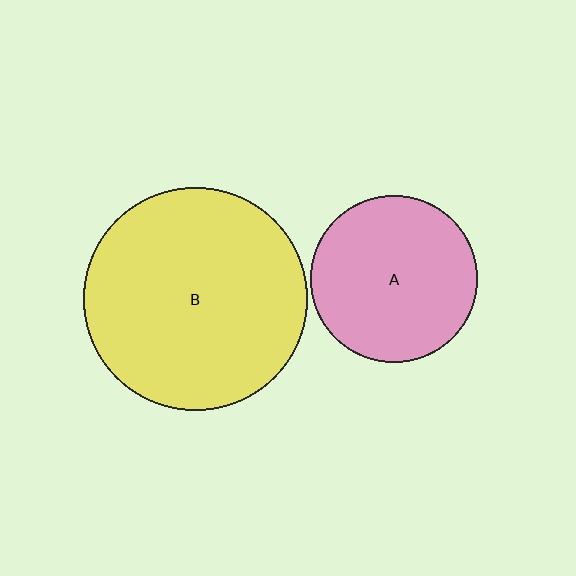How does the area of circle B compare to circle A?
Approximately 1.8 times.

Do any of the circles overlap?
No, none of the circles overlap.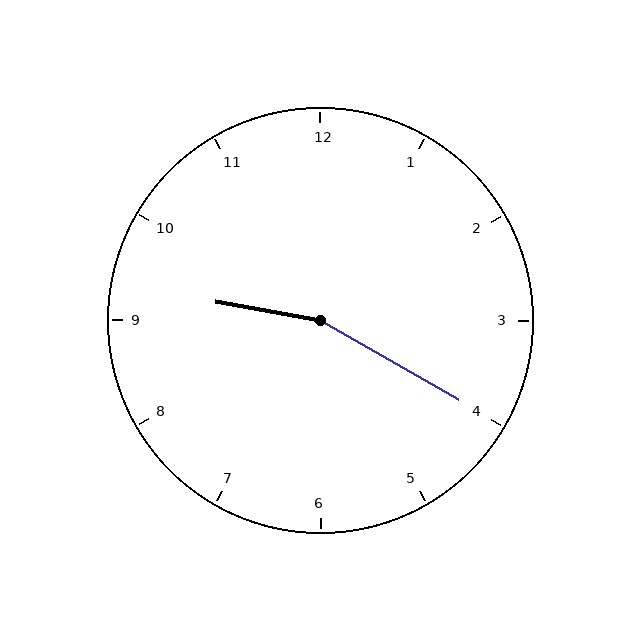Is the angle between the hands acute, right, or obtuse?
It is obtuse.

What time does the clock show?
9:20.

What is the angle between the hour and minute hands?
Approximately 160 degrees.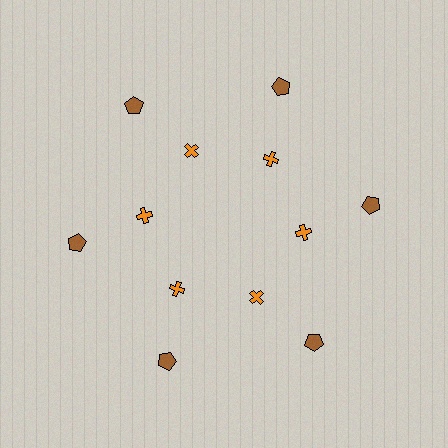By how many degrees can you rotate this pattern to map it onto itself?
The pattern maps onto itself every 60 degrees of rotation.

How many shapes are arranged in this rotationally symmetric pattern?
There are 12 shapes, arranged in 6 groups of 2.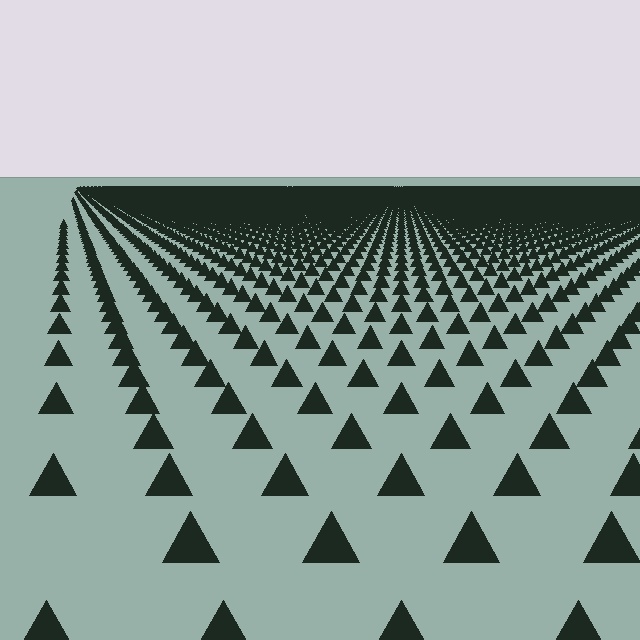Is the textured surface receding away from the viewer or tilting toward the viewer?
The surface is receding away from the viewer. Texture elements get smaller and denser toward the top.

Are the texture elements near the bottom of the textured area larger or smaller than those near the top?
Larger. Near the bottom, elements are closer to the viewer and appear at a bigger on-screen size.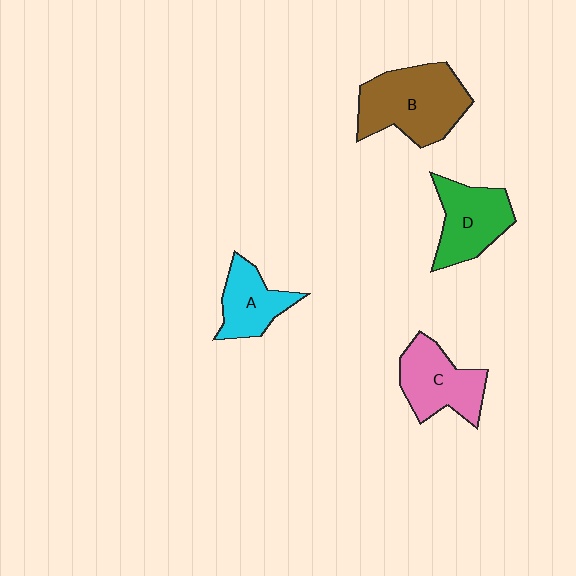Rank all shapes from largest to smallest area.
From largest to smallest: B (brown), C (pink), D (green), A (cyan).